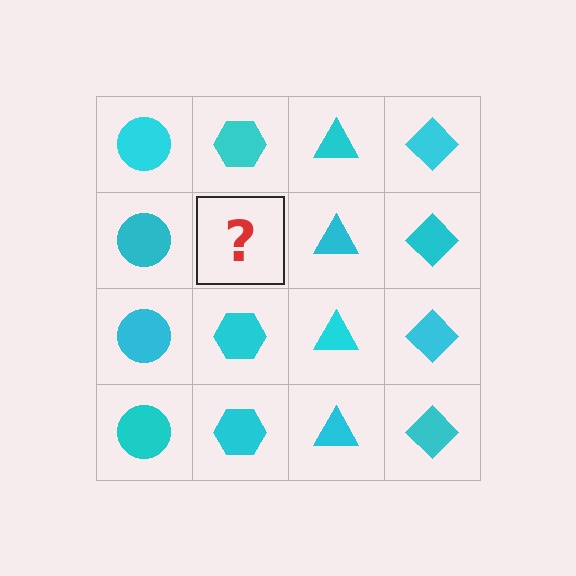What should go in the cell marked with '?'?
The missing cell should contain a cyan hexagon.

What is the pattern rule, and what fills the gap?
The rule is that each column has a consistent shape. The gap should be filled with a cyan hexagon.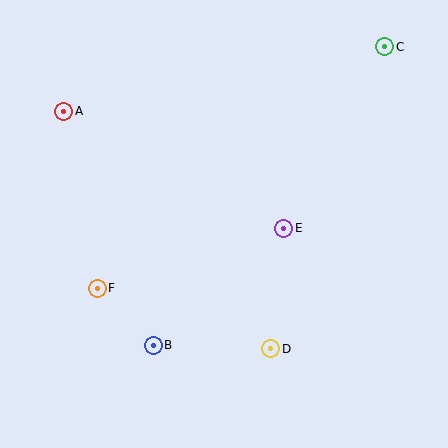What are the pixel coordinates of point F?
Point F is at (97, 288).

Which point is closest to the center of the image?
Point E at (283, 228) is closest to the center.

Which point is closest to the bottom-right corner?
Point D is closest to the bottom-right corner.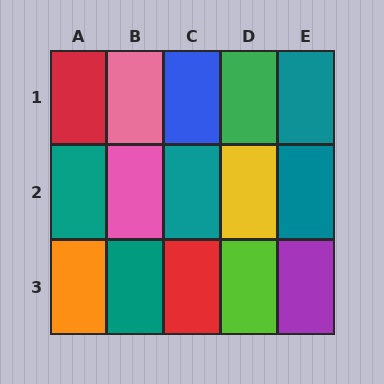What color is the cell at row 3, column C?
Red.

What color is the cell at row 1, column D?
Green.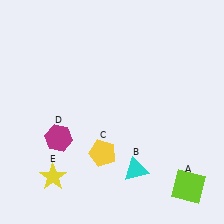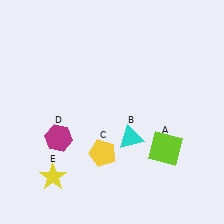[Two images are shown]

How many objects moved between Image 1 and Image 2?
2 objects moved between the two images.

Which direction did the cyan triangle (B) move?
The cyan triangle (B) moved up.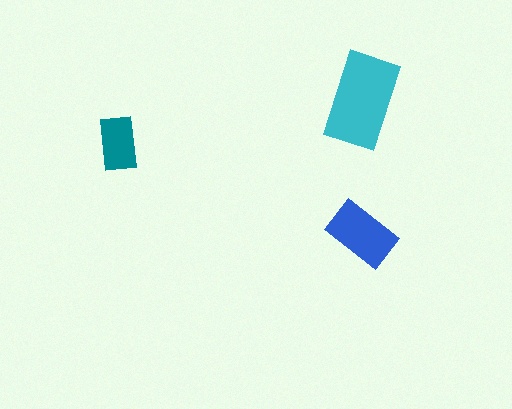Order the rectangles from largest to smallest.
the cyan one, the blue one, the teal one.